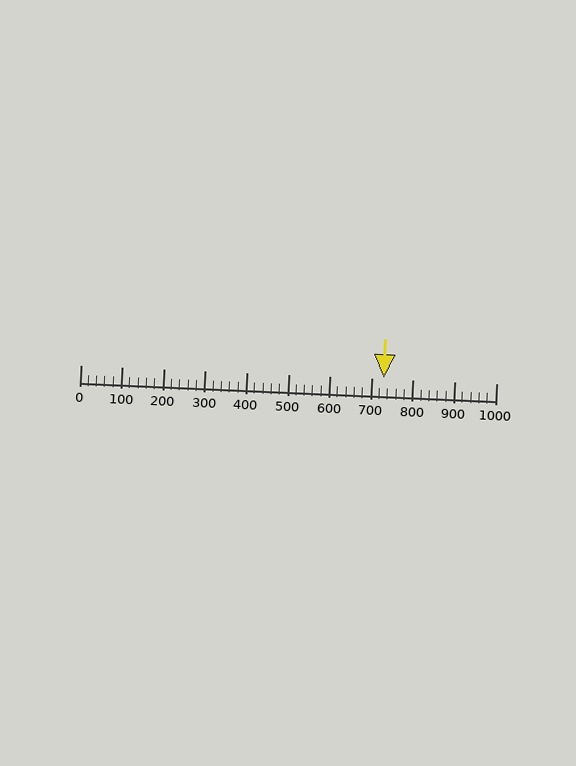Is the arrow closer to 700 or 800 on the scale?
The arrow is closer to 700.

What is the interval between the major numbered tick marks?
The major tick marks are spaced 100 units apart.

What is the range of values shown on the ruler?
The ruler shows values from 0 to 1000.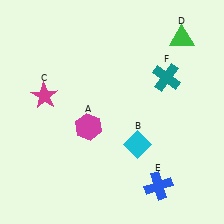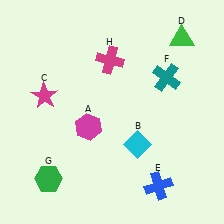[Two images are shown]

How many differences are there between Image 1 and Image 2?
There are 2 differences between the two images.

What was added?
A green hexagon (G), a magenta cross (H) were added in Image 2.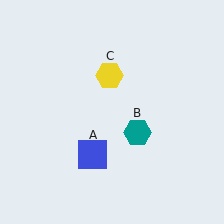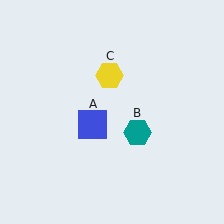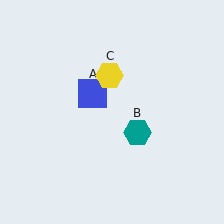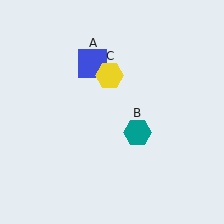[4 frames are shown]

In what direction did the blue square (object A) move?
The blue square (object A) moved up.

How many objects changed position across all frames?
1 object changed position: blue square (object A).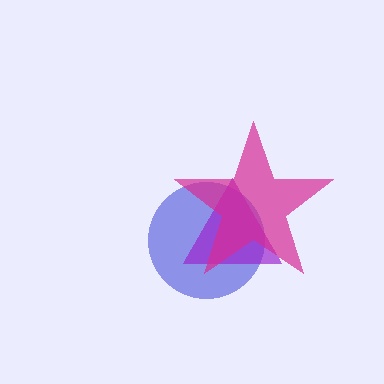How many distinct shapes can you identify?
There are 3 distinct shapes: a blue circle, a purple triangle, a magenta star.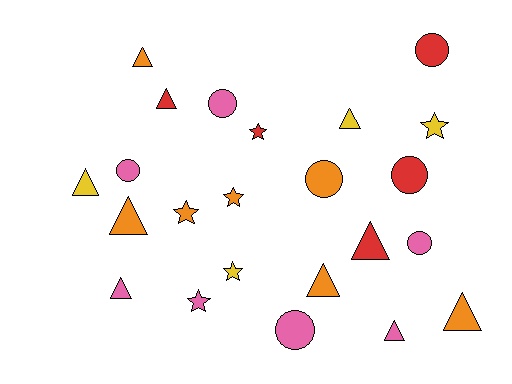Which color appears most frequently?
Pink, with 7 objects.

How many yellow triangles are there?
There are 2 yellow triangles.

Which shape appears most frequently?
Triangle, with 10 objects.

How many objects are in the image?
There are 23 objects.